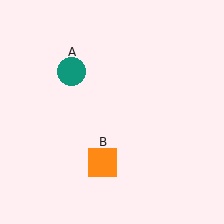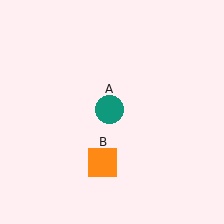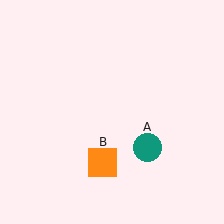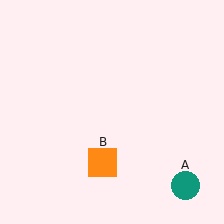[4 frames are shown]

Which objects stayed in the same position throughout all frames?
Orange square (object B) remained stationary.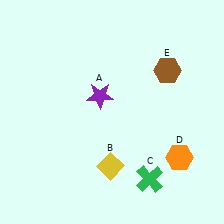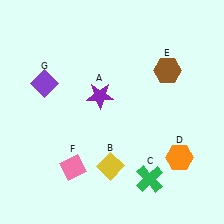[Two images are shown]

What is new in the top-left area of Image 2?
A purple diamond (G) was added in the top-left area of Image 2.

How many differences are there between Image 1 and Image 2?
There are 2 differences between the two images.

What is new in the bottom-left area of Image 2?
A pink diamond (F) was added in the bottom-left area of Image 2.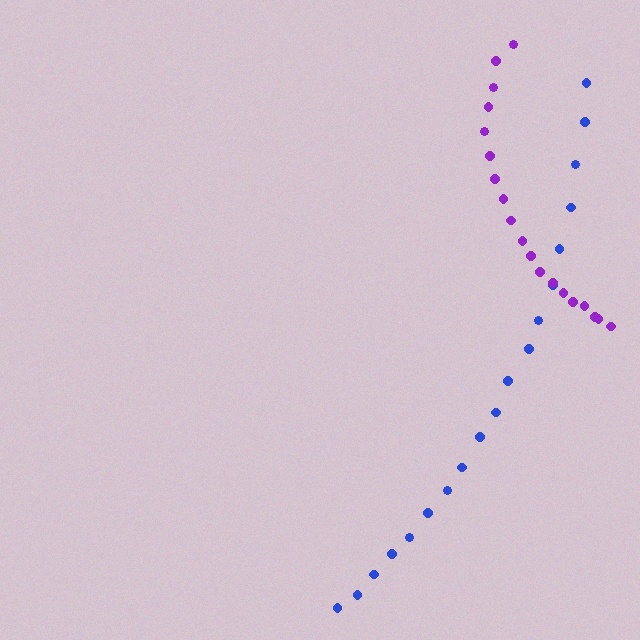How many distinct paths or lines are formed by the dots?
There are 2 distinct paths.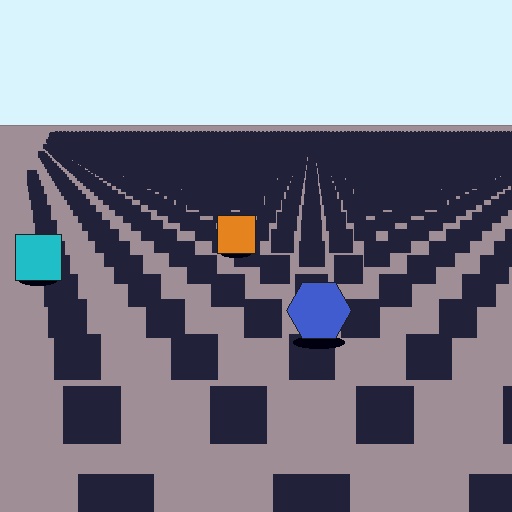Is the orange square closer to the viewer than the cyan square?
No. The cyan square is closer — you can tell from the texture gradient: the ground texture is coarser near it.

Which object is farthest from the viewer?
The orange square is farthest from the viewer. It appears smaller and the ground texture around it is denser.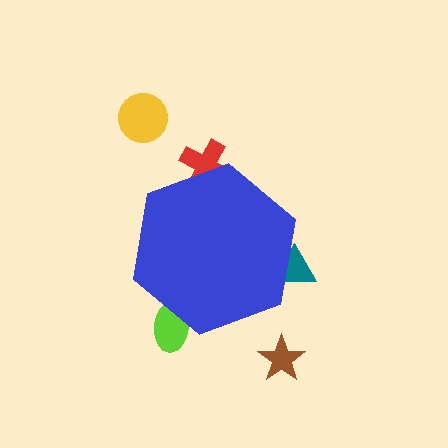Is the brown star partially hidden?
No, the brown star is fully visible.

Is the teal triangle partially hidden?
Yes, the teal triangle is partially hidden behind the blue hexagon.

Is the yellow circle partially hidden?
No, the yellow circle is fully visible.